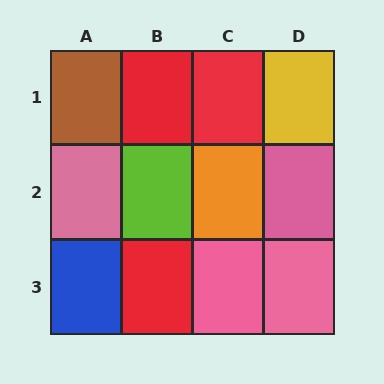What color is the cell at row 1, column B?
Red.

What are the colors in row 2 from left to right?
Pink, lime, orange, pink.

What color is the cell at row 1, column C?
Red.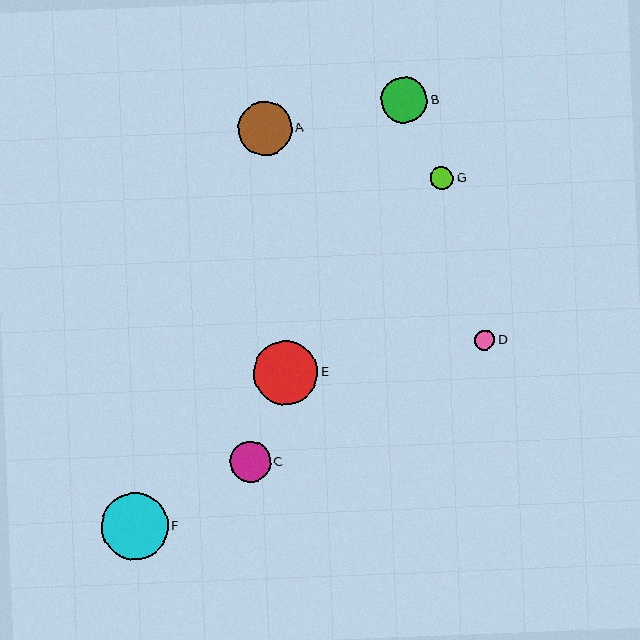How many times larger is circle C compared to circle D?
Circle C is approximately 2.0 times the size of circle D.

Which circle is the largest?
Circle F is the largest with a size of approximately 67 pixels.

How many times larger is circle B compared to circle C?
Circle B is approximately 1.1 times the size of circle C.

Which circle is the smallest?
Circle D is the smallest with a size of approximately 20 pixels.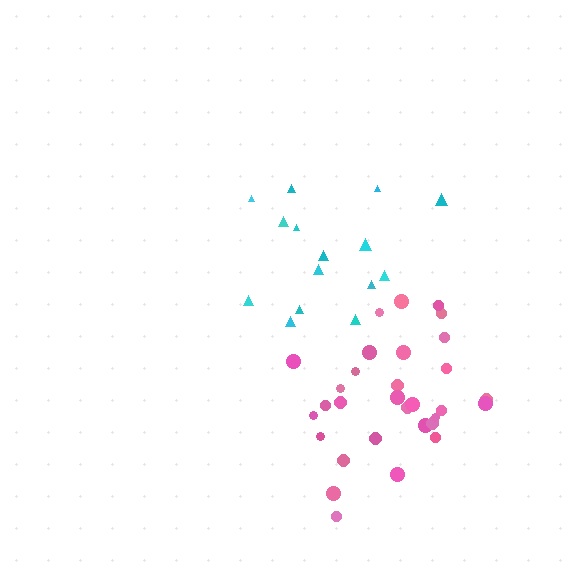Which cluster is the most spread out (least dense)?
Cyan.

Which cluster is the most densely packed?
Pink.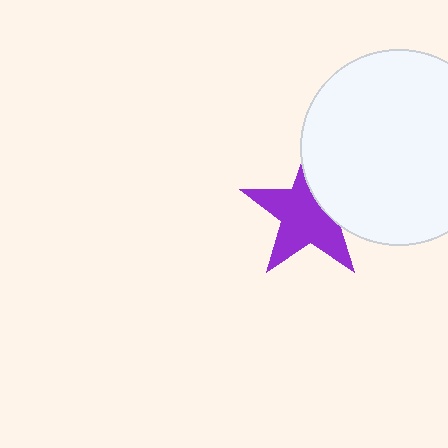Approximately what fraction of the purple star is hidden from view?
Roughly 31% of the purple star is hidden behind the white circle.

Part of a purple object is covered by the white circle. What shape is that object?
It is a star.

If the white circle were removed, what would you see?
You would see the complete purple star.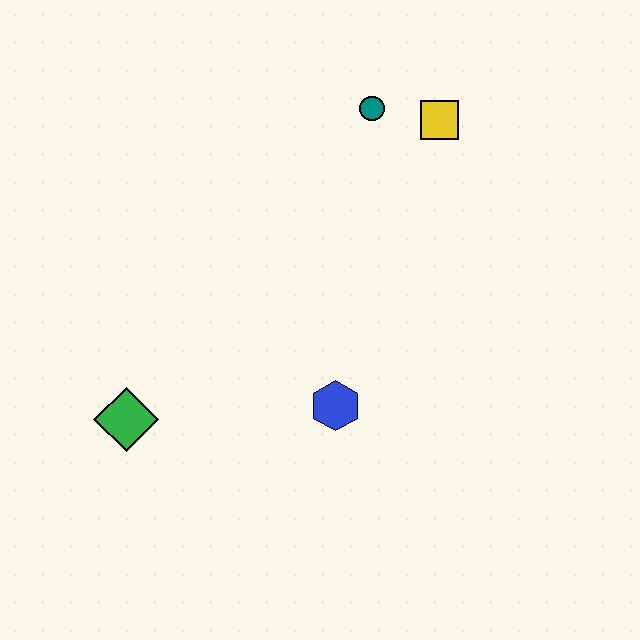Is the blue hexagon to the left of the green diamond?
No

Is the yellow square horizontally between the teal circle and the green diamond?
No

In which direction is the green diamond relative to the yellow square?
The green diamond is to the left of the yellow square.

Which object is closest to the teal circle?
The yellow square is closest to the teal circle.